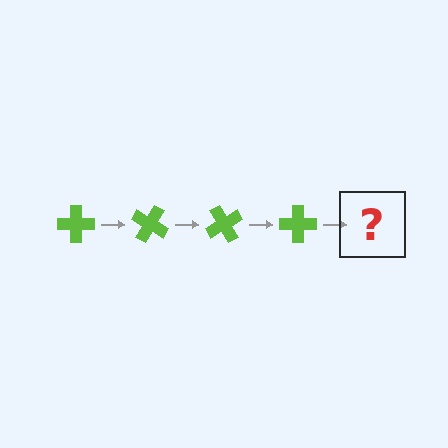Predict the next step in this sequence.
The next step is a lime cross rotated 120 degrees.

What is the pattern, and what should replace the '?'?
The pattern is that the cross rotates 30 degrees each step. The '?' should be a lime cross rotated 120 degrees.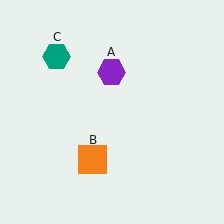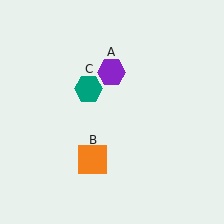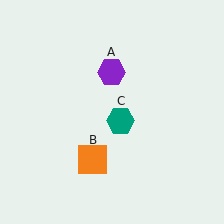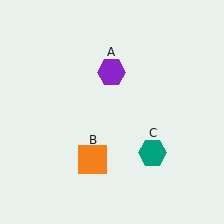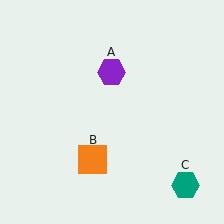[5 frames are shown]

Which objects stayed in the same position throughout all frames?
Purple hexagon (object A) and orange square (object B) remained stationary.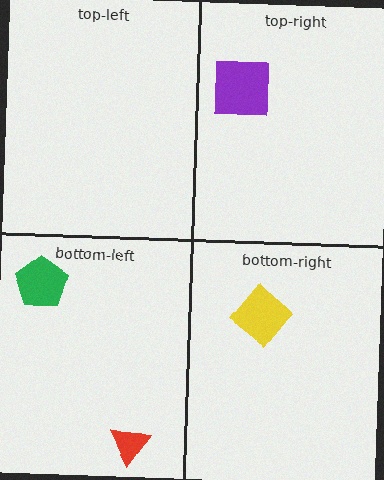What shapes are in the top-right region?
The purple square.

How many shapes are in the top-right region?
1.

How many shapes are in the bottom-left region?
2.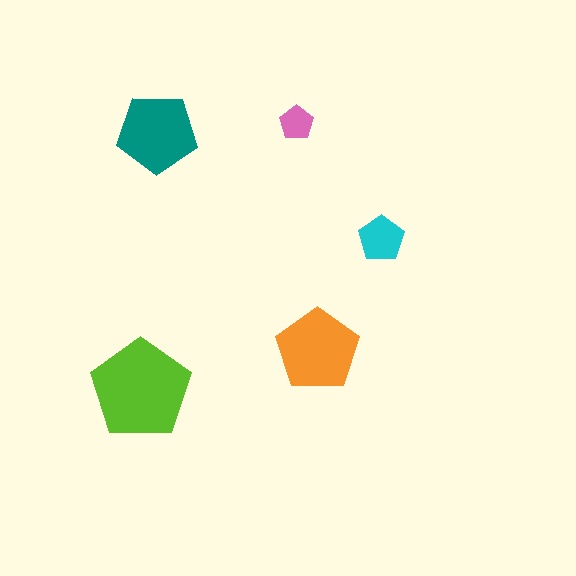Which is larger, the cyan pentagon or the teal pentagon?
The teal one.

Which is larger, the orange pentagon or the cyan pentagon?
The orange one.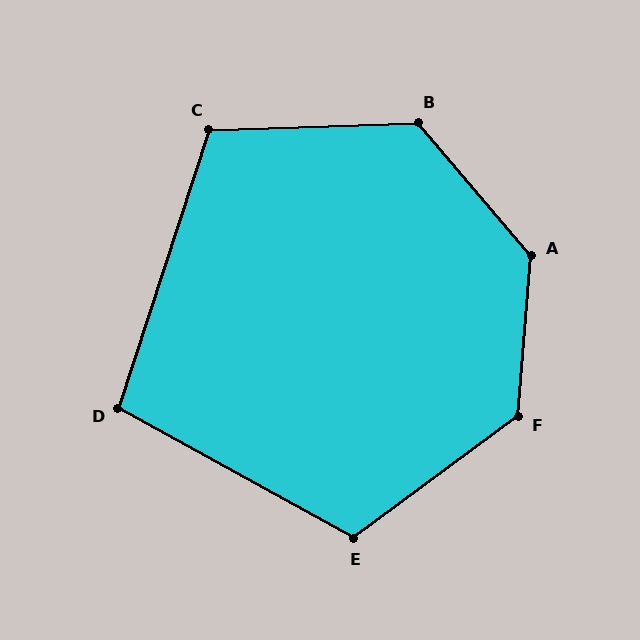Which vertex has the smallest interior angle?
D, at approximately 101 degrees.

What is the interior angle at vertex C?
Approximately 110 degrees (obtuse).